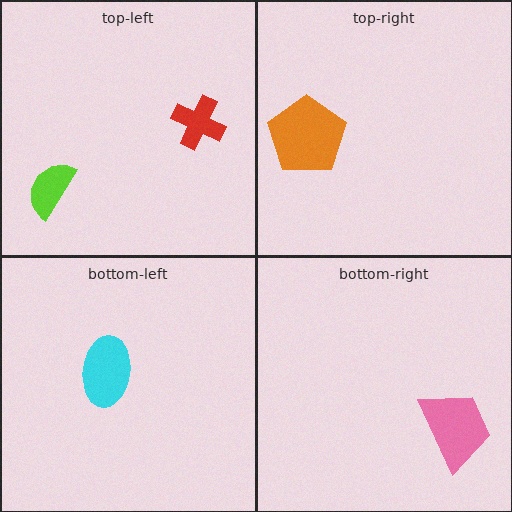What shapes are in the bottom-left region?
The cyan ellipse.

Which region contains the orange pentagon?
The top-right region.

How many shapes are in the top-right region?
1.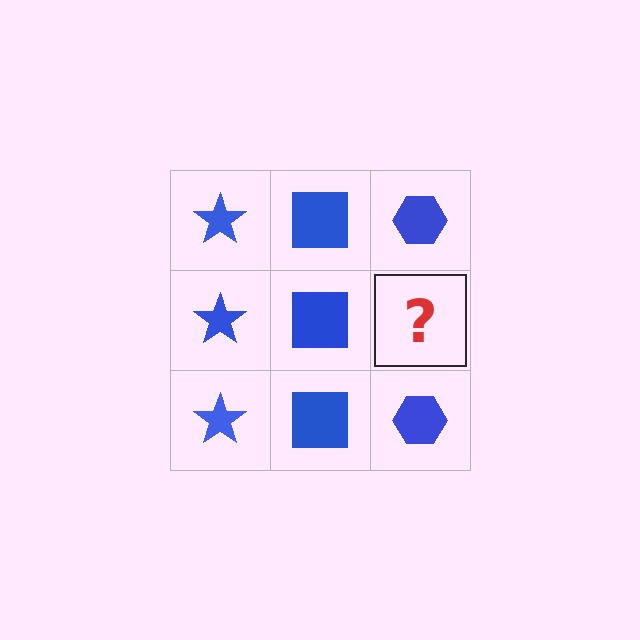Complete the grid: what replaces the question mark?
The question mark should be replaced with a blue hexagon.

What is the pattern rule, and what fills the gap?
The rule is that each column has a consistent shape. The gap should be filled with a blue hexagon.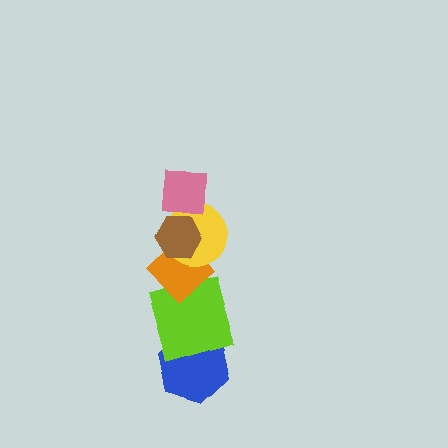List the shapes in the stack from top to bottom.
From top to bottom: the pink square, the brown hexagon, the yellow circle, the orange diamond, the lime square, the blue hexagon.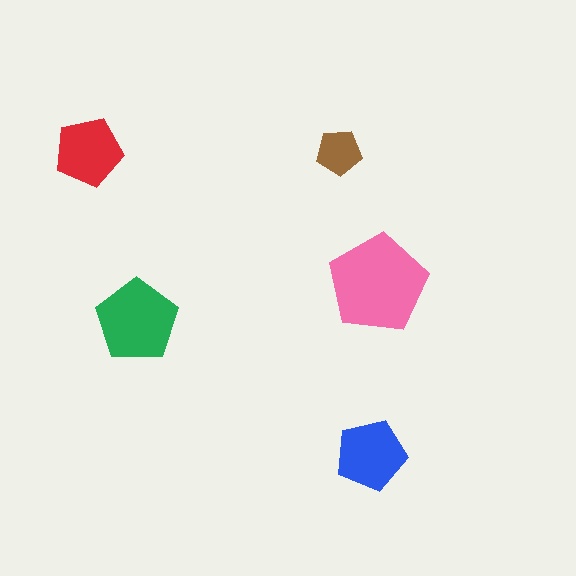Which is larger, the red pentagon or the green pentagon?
The green one.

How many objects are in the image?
There are 5 objects in the image.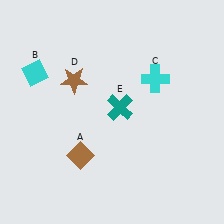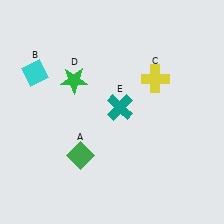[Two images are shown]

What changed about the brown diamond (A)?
In Image 1, A is brown. In Image 2, it changed to green.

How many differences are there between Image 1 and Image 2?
There are 3 differences between the two images.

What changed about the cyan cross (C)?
In Image 1, C is cyan. In Image 2, it changed to yellow.